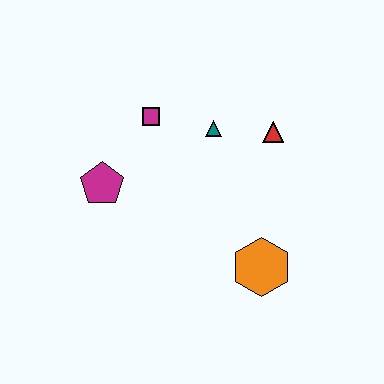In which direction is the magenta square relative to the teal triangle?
The magenta square is to the left of the teal triangle.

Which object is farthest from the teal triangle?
The orange hexagon is farthest from the teal triangle.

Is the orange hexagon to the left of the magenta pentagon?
No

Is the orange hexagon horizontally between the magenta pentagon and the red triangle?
Yes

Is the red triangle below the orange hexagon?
No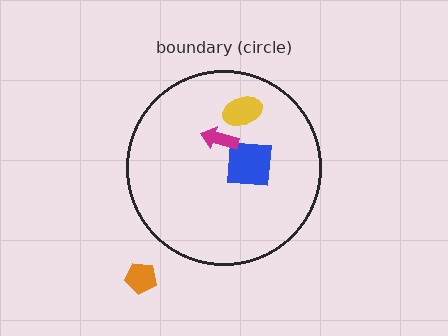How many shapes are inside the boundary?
3 inside, 1 outside.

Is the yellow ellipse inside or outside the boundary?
Inside.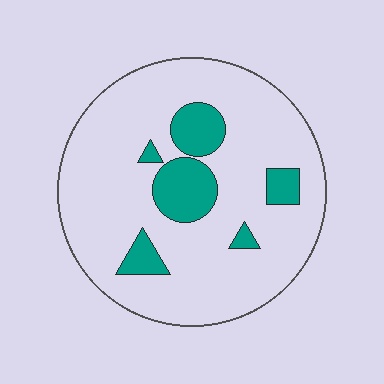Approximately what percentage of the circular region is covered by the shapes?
Approximately 15%.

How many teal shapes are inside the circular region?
6.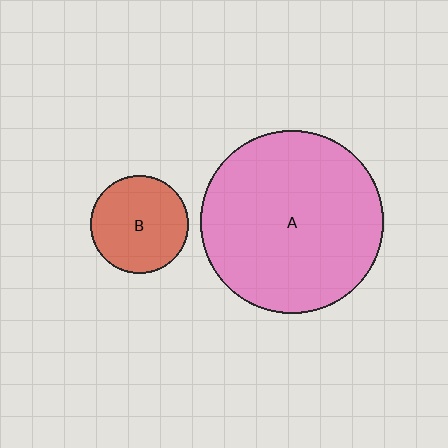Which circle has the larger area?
Circle A (pink).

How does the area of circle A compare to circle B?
Approximately 3.5 times.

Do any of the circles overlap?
No, none of the circles overlap.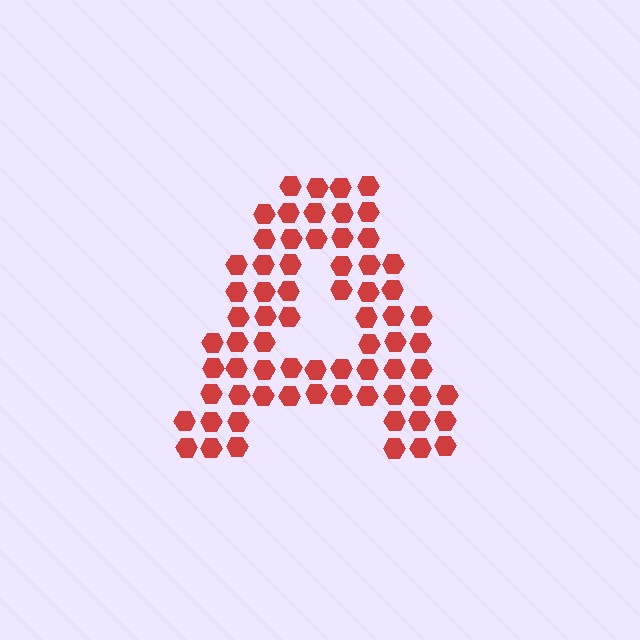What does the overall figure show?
The overall figure shows the letter A.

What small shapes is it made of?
It is made of small hexagons.